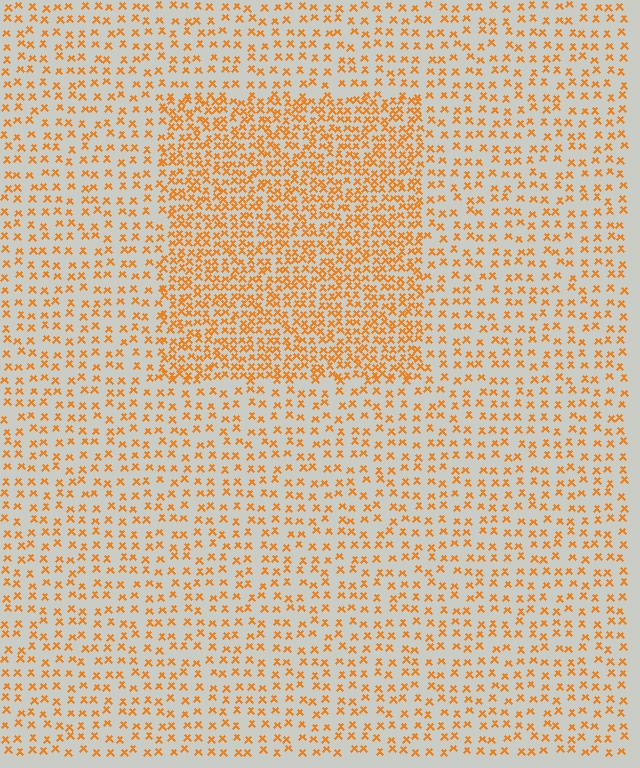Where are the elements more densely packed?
The elements are more densely packed inside the rectangle boundary.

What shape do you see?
I see a rectangle.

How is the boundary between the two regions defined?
The boundary is defined by a change in element density (approximately 2.1x ratio). All elements are the same color, size, and shape.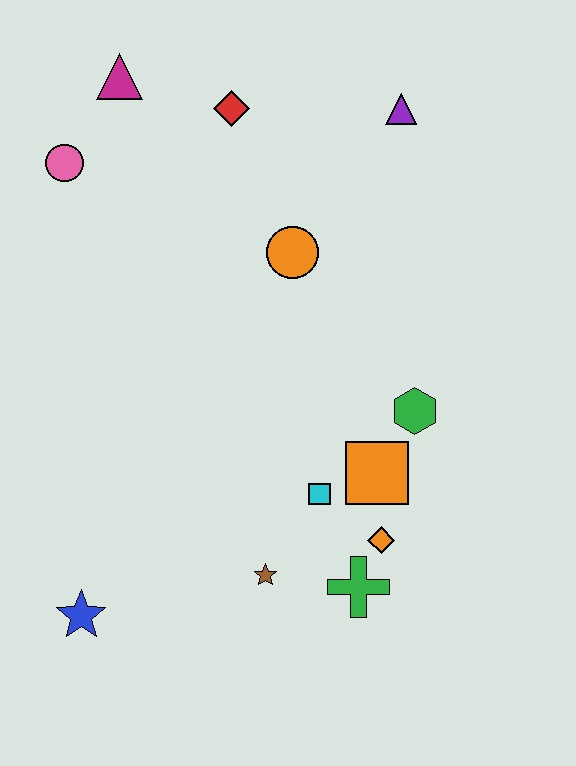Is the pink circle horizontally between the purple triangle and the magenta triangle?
No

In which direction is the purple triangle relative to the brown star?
The purple triangle is above the brown star.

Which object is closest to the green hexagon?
The orange square is closest to the green hexagon.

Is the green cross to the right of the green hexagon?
No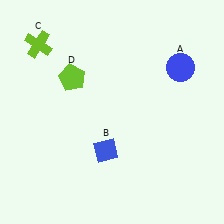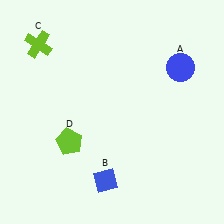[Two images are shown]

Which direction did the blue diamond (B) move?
The blue diamond (B) moved down.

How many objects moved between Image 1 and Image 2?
2 objects moved between the two images.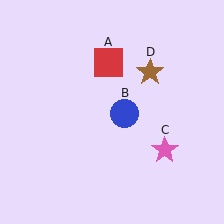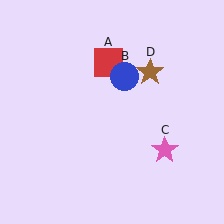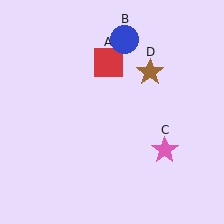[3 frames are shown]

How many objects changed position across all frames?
1 object changed position: blue circle (object B).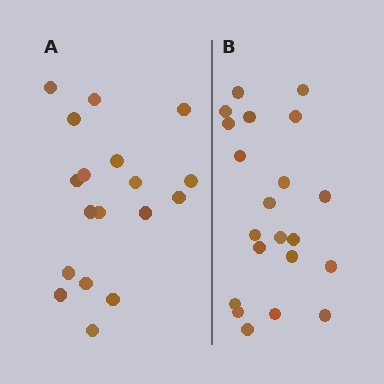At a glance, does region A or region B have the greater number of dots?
Region B (the right region) has more dots.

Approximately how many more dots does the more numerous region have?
Region B has just a few more — roughly 2 or 3 more dots than region A.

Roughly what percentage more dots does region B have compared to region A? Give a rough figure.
About 15% more.